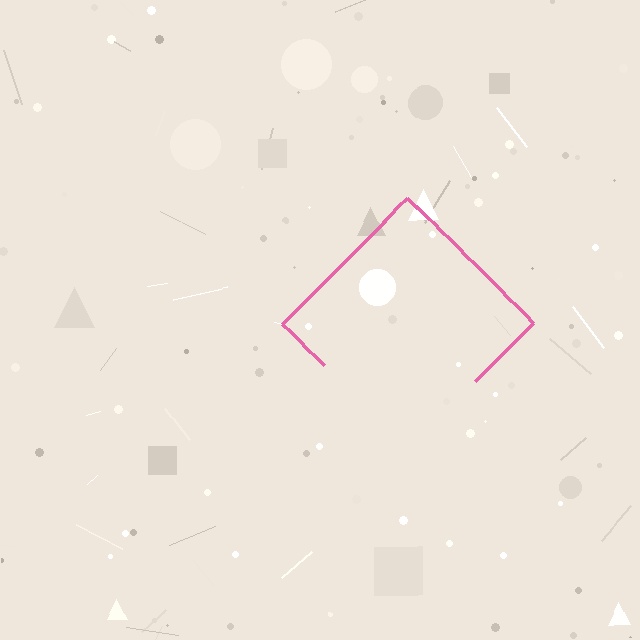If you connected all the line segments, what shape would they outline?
They would outline a diamond.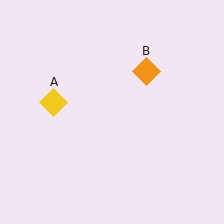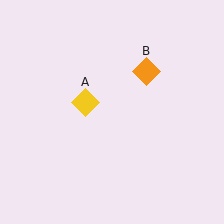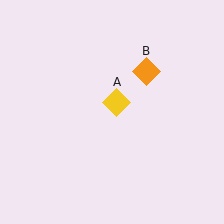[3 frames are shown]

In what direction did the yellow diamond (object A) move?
The yellow diamond (object A) moved right.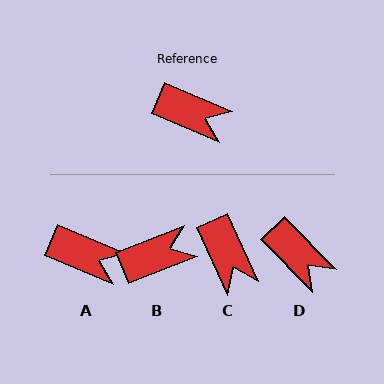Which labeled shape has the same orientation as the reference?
A.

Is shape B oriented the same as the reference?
No, it is off by about 45 degrees.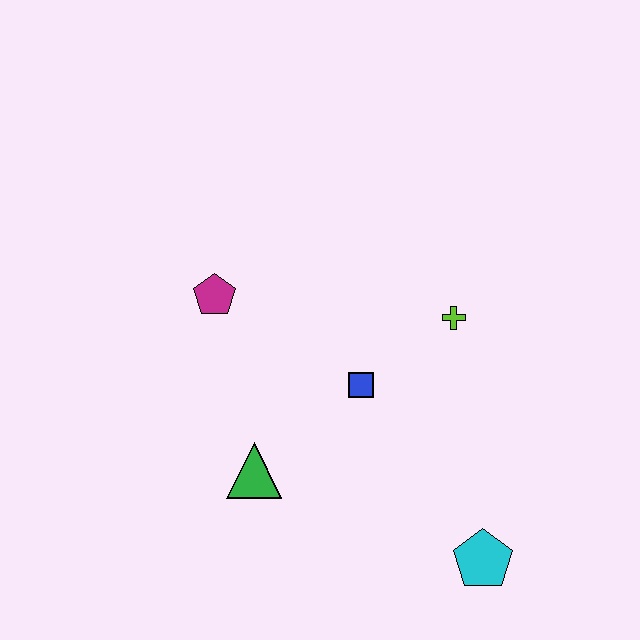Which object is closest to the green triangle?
The blue square is closest to the green triangle.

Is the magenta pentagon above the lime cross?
Yes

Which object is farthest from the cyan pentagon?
The magenta pentagon is farthest from the cyan pentagon.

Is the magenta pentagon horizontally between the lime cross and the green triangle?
No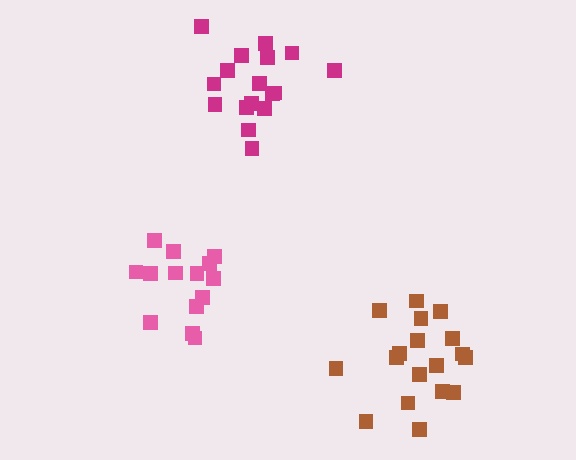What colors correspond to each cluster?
The clusters are colored: brown, magenta, pink.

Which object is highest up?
The magenta cluster is topmost.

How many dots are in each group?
Group 1: 18 dots, Group 2: 17 dots, Group 3: 14 dots (49 total).